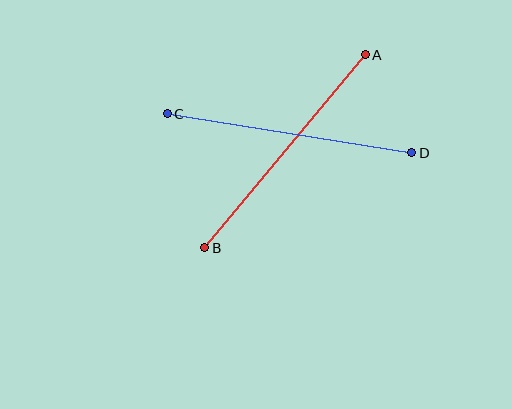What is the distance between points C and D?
The distance is approximately 247 pixels.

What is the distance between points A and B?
The distance is approximately 251 pixels.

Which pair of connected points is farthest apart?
Points A and B are farthest apart.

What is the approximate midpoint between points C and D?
The midpoint is at approximately (289, 133) pixels.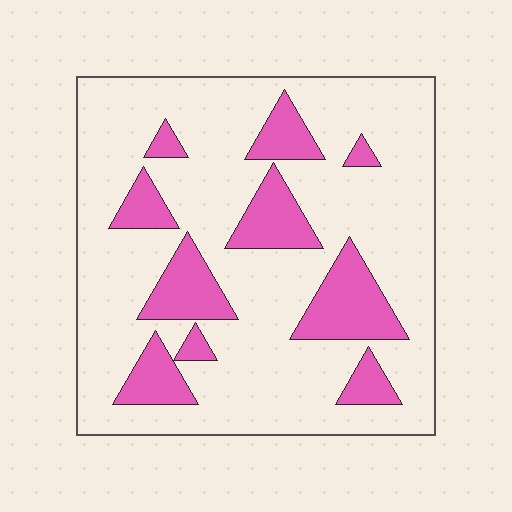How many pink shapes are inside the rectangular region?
10.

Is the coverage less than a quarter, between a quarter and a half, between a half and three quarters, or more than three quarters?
Less than a quarter.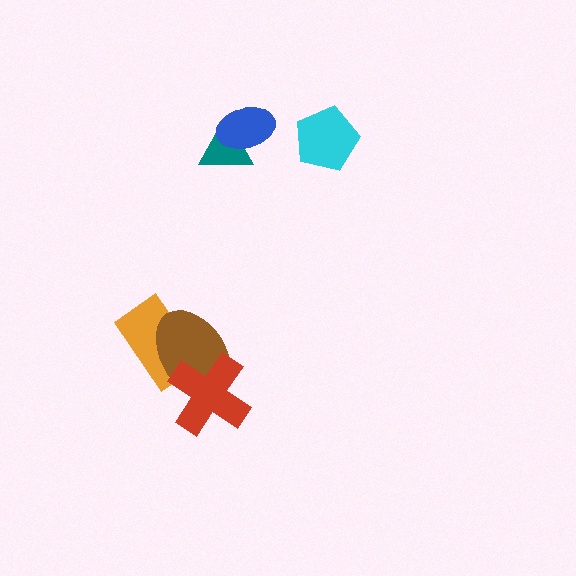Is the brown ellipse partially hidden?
Yes, it is partially covered by another shape.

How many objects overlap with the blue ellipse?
1 object overlaps with the blue ellipse.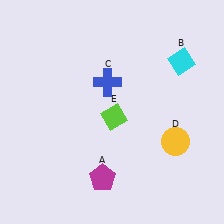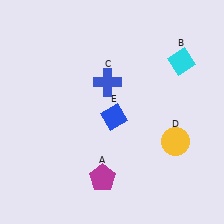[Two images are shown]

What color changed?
The diamond (E) changed from lime in Image 1 to blue in Image 2.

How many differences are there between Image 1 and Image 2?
There is 1 difference between the two images.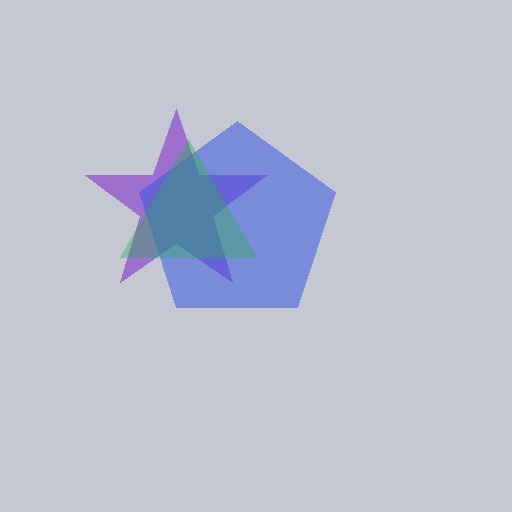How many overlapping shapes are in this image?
There are 3 overlapping shapes in the image.